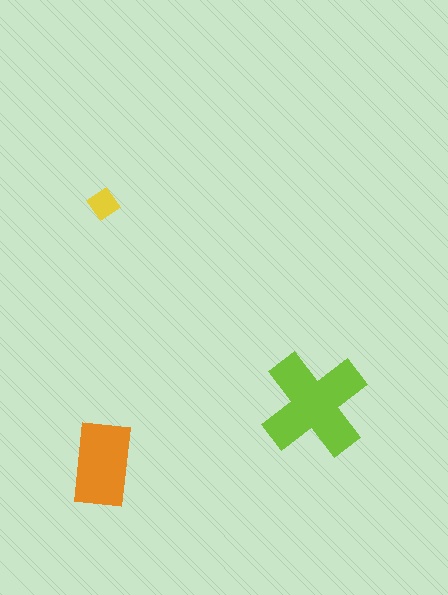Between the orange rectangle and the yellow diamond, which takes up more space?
The orange rectangle.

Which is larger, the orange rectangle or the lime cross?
The lime cross.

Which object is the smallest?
The yellow diamond.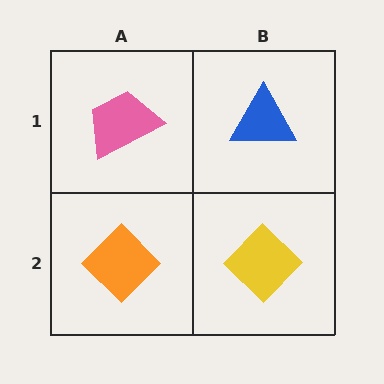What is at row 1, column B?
A blue triangle.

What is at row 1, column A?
A pink trapezoid.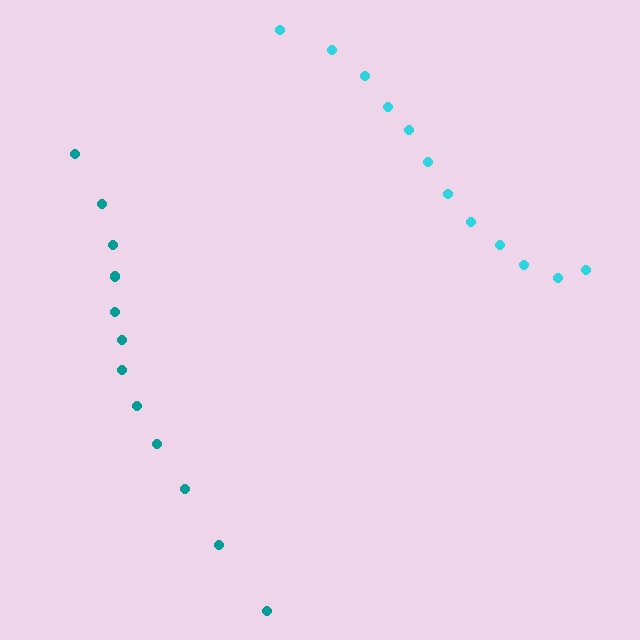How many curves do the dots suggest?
There are 2 distinct paths.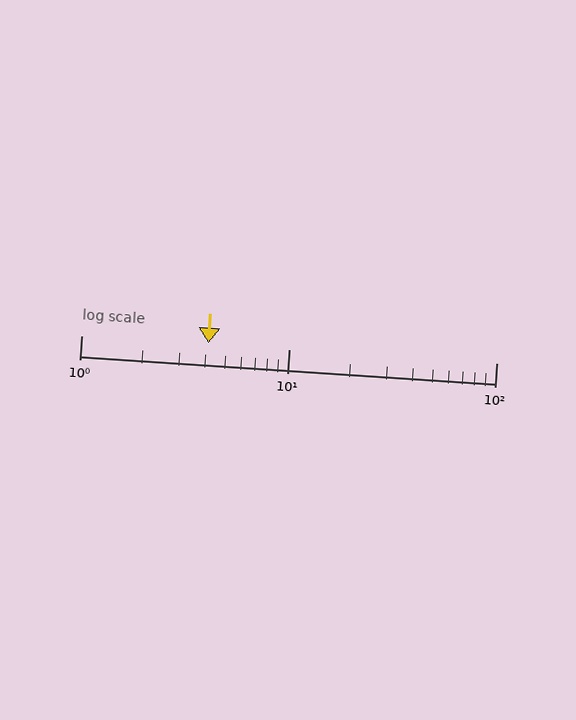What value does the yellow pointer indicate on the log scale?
The pointer indicates approximately 4.1.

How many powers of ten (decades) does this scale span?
The scale spans 2 decades, from 1 to 100.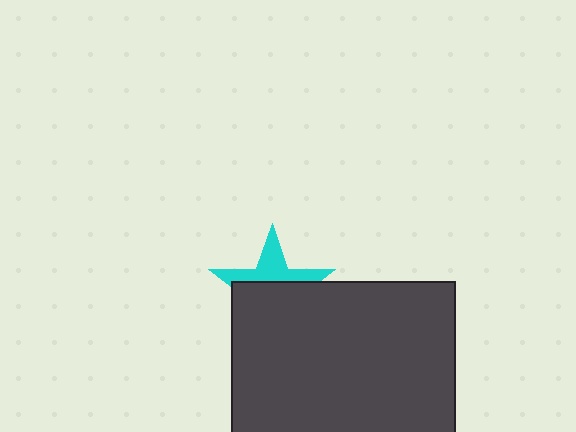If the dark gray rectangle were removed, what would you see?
You would see the complete cyan star.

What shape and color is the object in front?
The object in front is a dark gray rectangle.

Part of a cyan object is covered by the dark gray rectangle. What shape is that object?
It is a star.